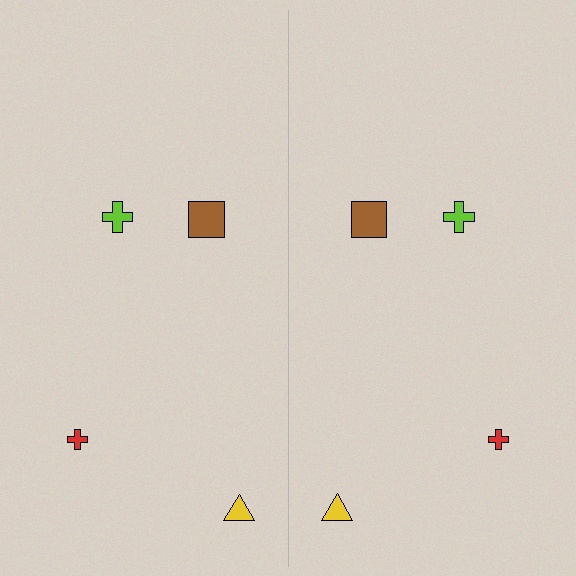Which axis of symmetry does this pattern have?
The pattern has a vertical axis of symmetry running through the center of the image.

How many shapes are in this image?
There are 8 shapes in this image.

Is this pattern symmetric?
Yes, this pattern has bilateral (reflection) symmetry.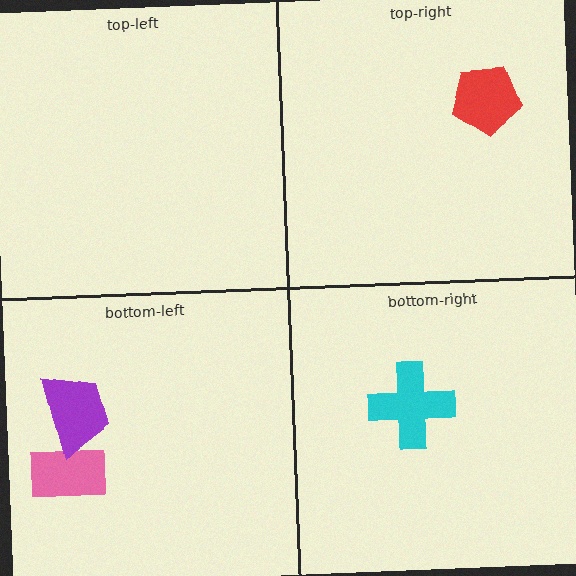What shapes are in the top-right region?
The red pentagon.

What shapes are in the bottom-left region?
The pink rectangle, the purple trapezoid.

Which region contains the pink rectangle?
The bottom-left region.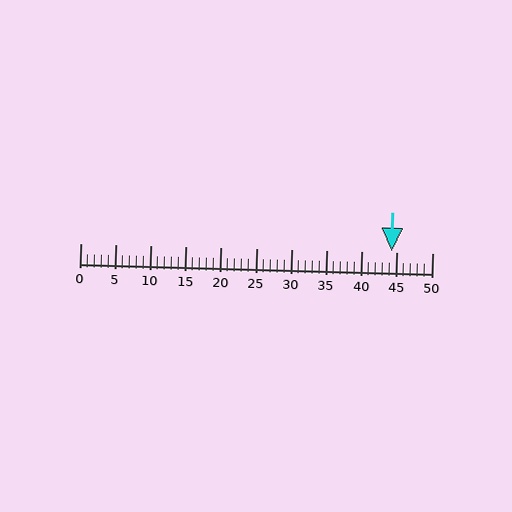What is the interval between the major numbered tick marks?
The major tick marks are spaced 5 units apart.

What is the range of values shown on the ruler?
The ruler shows values from 0 to 50.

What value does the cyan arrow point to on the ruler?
The cyan arrow points to approximately 44.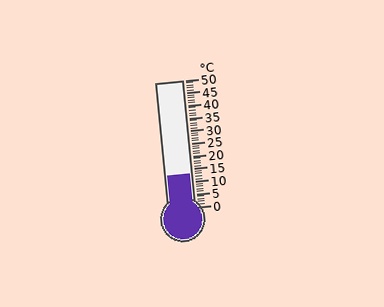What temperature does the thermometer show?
The thermometer shows approximately 13°C.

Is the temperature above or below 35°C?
The temperature is below 35°C.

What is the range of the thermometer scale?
The thermometer scale ranges from 0°C to 50°C.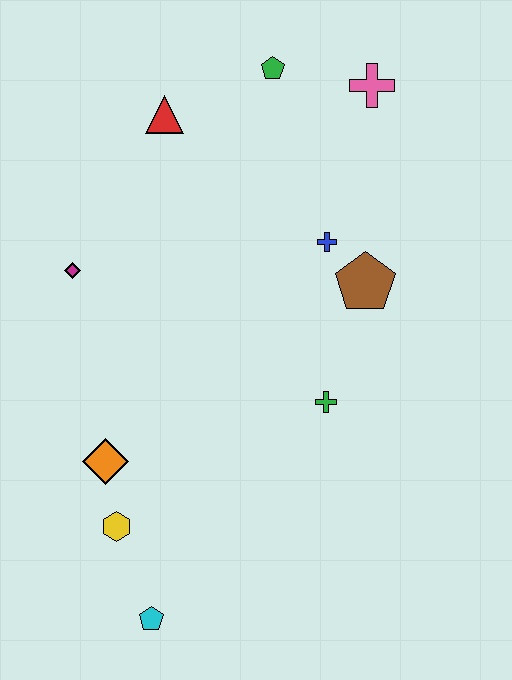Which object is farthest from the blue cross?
The cyan pentagon is farthest from the blue cross.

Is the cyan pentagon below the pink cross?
Yes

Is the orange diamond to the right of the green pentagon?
No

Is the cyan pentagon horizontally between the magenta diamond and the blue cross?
Yes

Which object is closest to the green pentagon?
The pink cross is closest to the green pentagon.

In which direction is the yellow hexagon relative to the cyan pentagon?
The yellow hexagon is above the cyan pentagon.